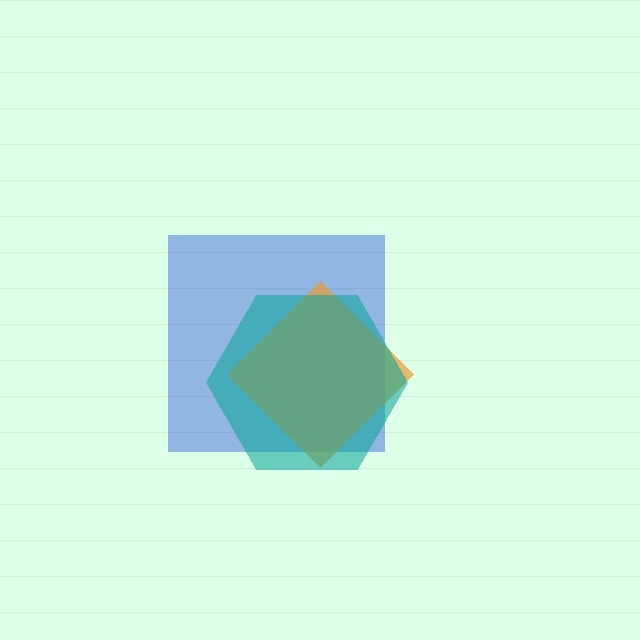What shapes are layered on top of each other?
The layered shapes are: a blue square, an orange diamond, a teal hexagon.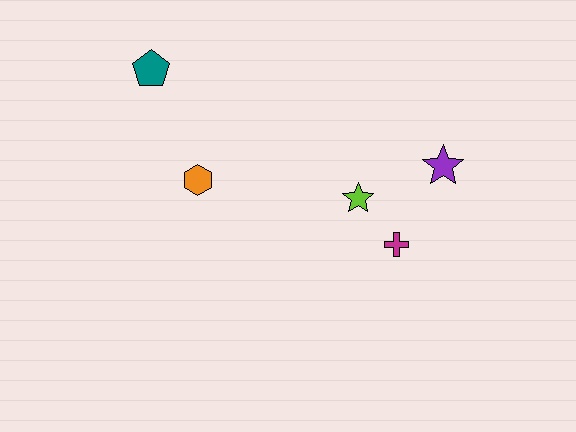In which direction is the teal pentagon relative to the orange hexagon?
The teal pentagon is above the orange hexagon.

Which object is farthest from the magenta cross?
The teal pentagon is farthest from the magenta cross.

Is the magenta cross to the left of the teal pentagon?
No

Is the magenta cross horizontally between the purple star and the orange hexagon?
Yes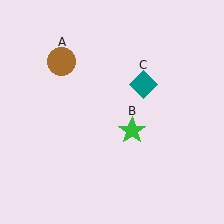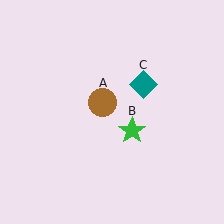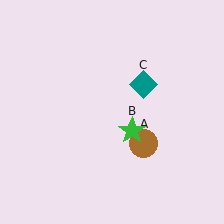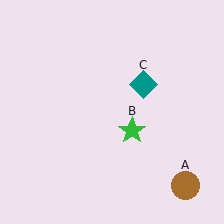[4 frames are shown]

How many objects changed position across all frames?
1 object changed position: brown circle (object A).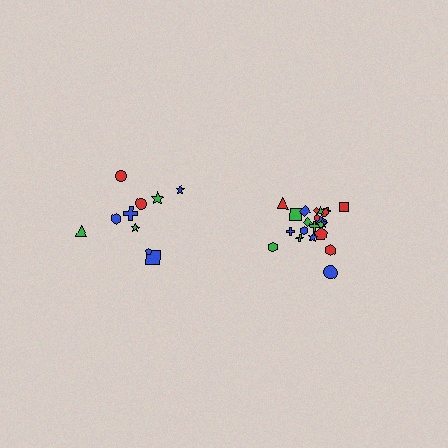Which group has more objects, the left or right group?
The right group.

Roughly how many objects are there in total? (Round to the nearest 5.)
Roughly 30 objects in total.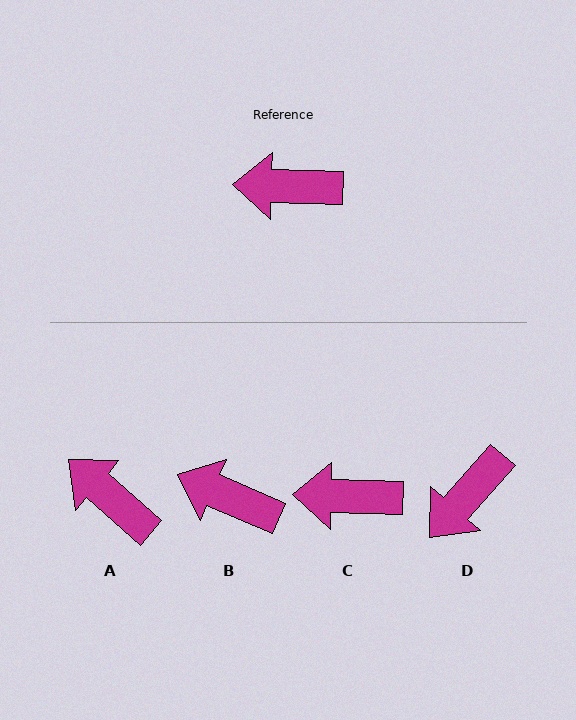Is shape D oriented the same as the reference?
No, it is off by about 50 degrees.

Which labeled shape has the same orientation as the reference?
C.